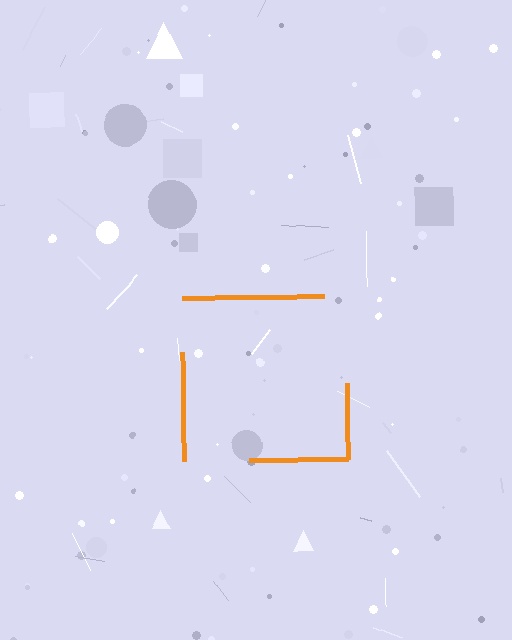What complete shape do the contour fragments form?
The contour fragments form a square.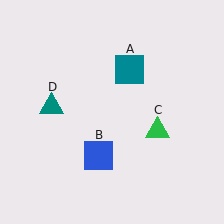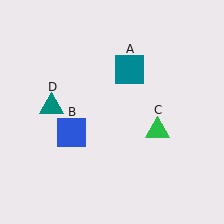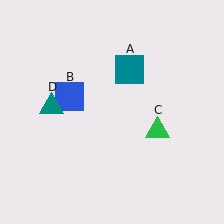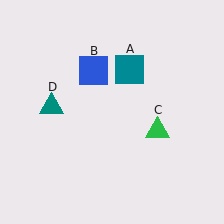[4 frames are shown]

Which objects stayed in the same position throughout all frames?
Teal square (object A) and green triangle (object C) and teal triangle (object D) remained stationary.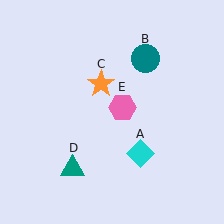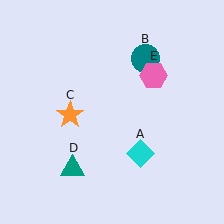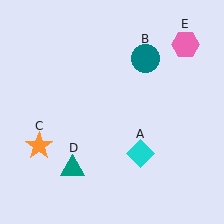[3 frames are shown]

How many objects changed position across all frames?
2 objects changed position: orange star (object C), pink hexagon (object E).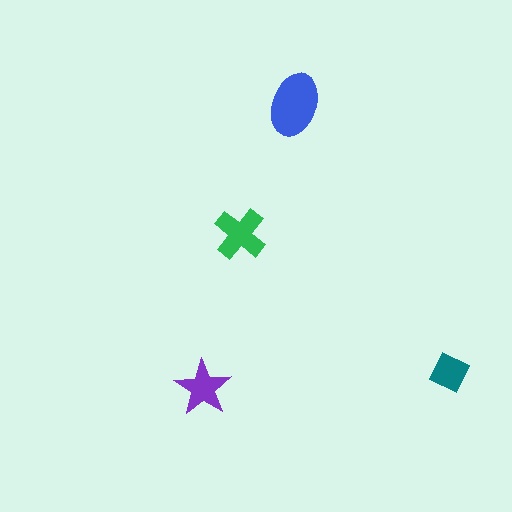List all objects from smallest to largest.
The teal square, the purple star, the green cross, the blue ellipse.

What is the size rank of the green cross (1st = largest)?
2nd.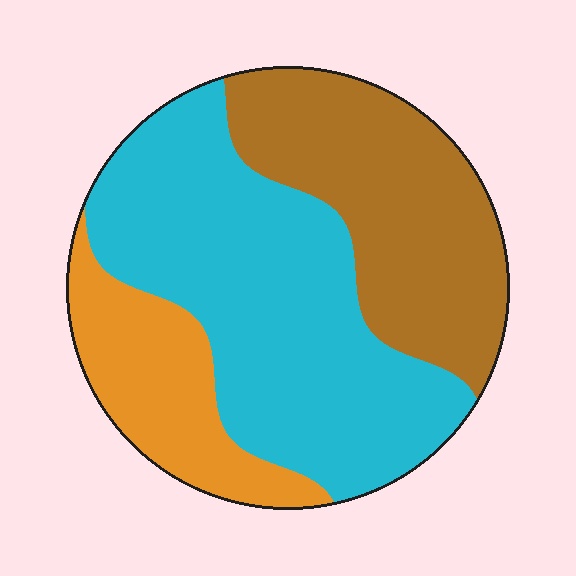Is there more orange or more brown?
Brown.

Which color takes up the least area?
Orange, at roughly 20%.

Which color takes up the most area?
Cyan, at roughly 50%.